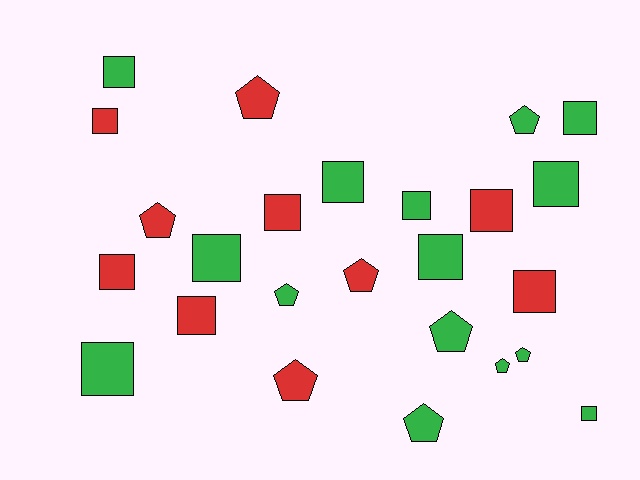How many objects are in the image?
There are 25 objects.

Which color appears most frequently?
Green, with 15 objects.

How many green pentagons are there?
There are 6 green pentagons.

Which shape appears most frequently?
Square, with 15 objects.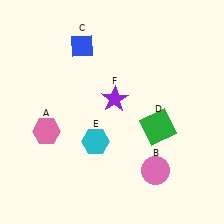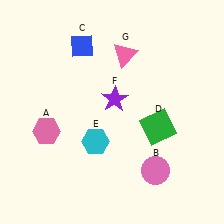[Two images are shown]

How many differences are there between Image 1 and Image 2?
There is 1 difference between the two images.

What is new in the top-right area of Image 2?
A pink triangle (G) was added in the top-right area of Image 2.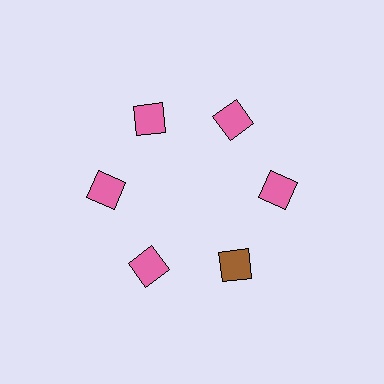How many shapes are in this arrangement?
There are 6 shapes arranged in a ring pattern.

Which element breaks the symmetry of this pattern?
The brown diamond at roughly the 5 o'clock position breaks the symmetry. All other shapes are pink diamonds.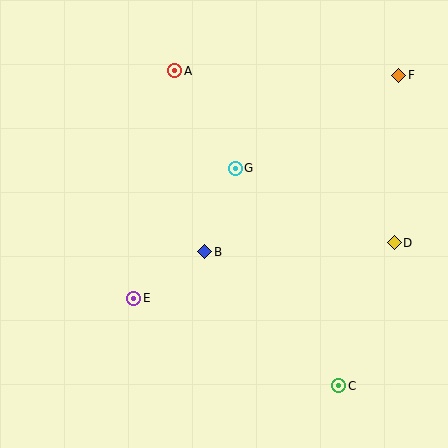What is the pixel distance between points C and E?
The distance between C and E is 223 pixels.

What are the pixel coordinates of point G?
Point G is at (235, 168).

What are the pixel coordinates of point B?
Point B is at (205, 252).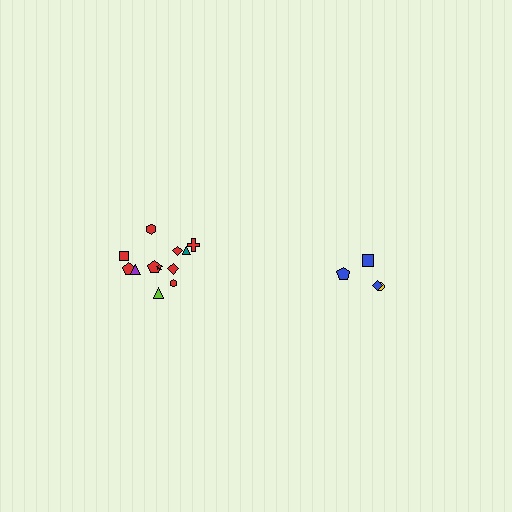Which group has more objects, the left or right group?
The left group.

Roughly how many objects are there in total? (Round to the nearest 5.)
Roughly 15 objects in total.